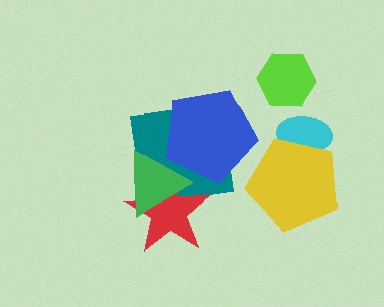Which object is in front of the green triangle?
The blue pentagon is in front of the green triangle.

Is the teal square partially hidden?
Yes, it is partially covered by another shape.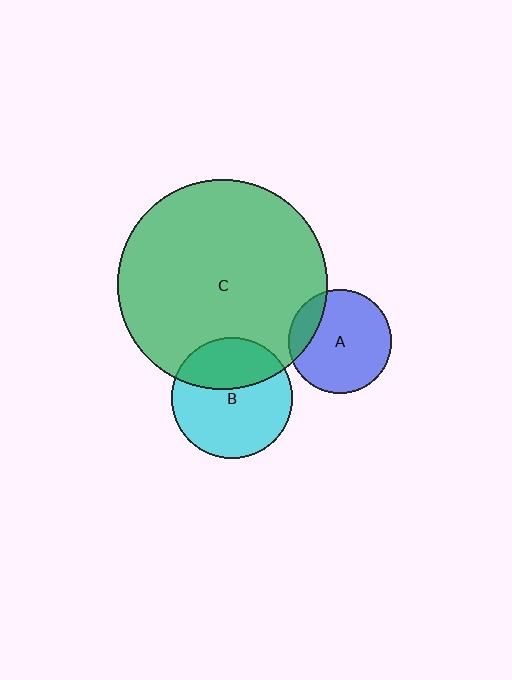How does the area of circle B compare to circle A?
Approximately 1.4 times.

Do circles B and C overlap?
Yes.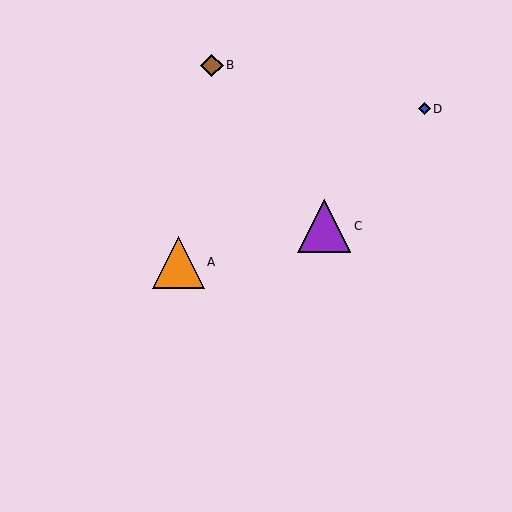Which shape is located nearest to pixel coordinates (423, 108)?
The blue diamond (labeled D) at (424, 109) is nearest to that location.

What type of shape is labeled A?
Shape A is an orange triangle.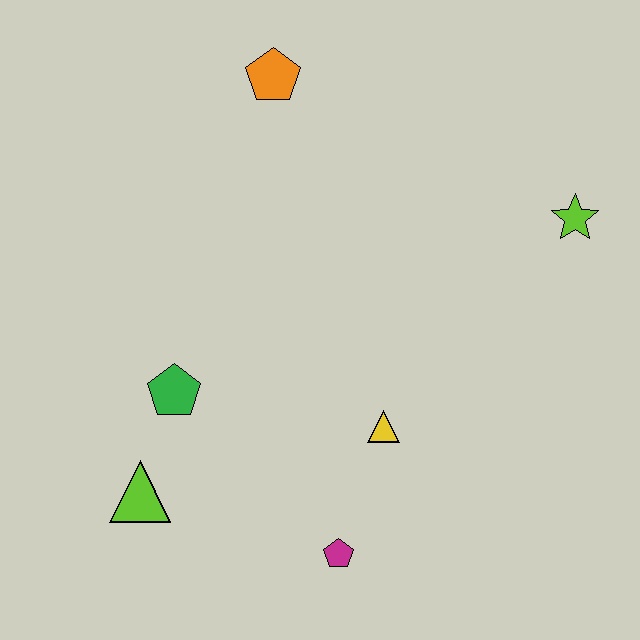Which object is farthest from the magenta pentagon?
The orange pentagon is farthest from the magenta pentagon.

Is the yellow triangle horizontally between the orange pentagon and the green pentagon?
No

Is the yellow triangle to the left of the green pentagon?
No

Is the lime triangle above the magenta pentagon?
Yes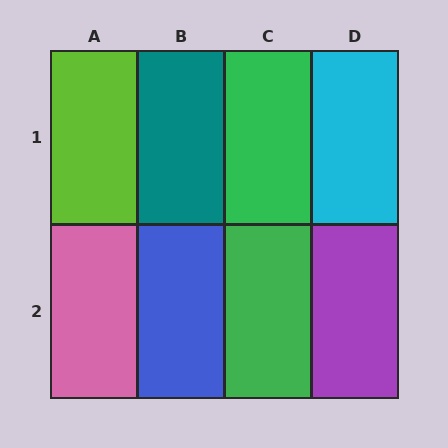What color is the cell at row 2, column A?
Pink.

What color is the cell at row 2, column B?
Blue.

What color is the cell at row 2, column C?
Green.